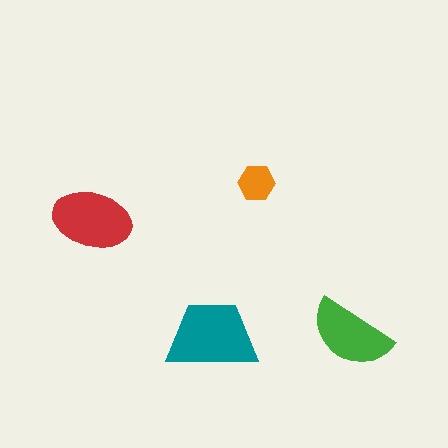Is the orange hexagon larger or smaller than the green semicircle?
Smaller.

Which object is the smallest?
The orange hexagon.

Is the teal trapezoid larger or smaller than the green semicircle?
Larger.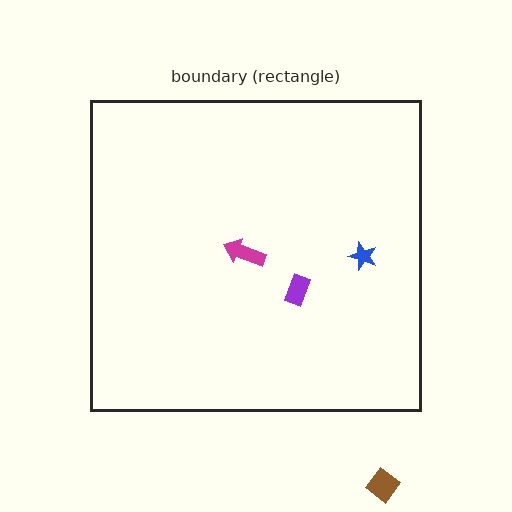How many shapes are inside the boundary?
3 inside, 1 outside.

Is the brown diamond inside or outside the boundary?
Outside.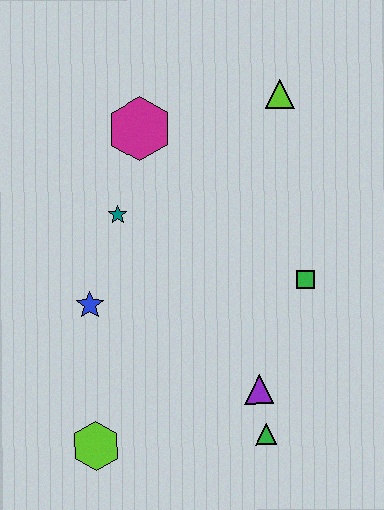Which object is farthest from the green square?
The lime hexagon is farthest from the green square.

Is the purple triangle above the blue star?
No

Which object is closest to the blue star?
The teal star is closest to the blue star.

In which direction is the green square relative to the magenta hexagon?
The green square is to the right of the magenta hexagon.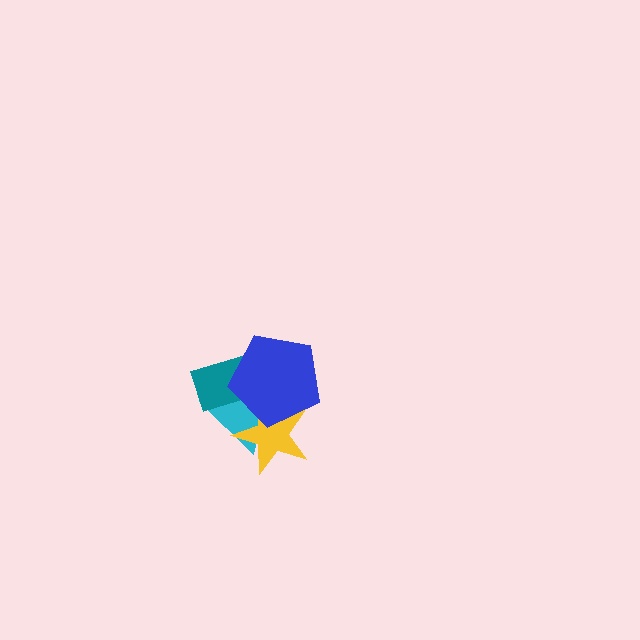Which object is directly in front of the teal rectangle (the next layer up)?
The yellow star is directly in front of the teal rectangle.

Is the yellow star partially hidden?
Yes, it is partially covered by another shape.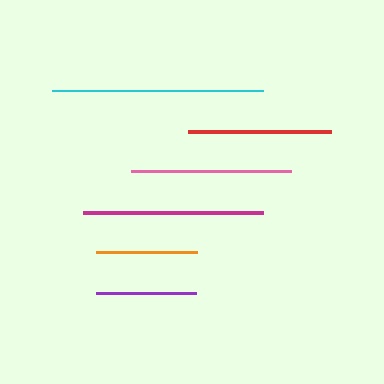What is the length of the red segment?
The red segment is approximately 143 pixels long.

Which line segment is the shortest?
The purple line is the shortest at approximately 100 pixels.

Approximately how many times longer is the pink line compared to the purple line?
The pink line is approximately 1.6 times the length of the purple line.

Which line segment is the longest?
The cyan line is the longest at approximately 210 pixels.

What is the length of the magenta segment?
The magenta segment is approximately 180 pixels long.